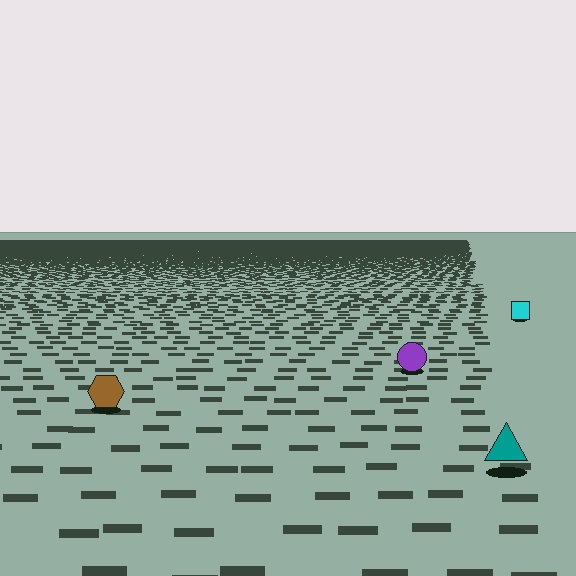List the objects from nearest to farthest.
From nearest to farthest: the teal triangle, the brown hexagon, the purple circle, the cyan square.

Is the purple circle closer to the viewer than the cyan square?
Yes. The purple circle is closer — you can tell from the texture gradient: the ground texture is coarser near it.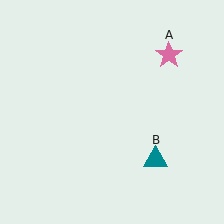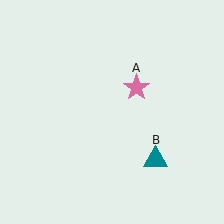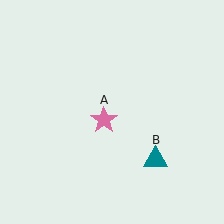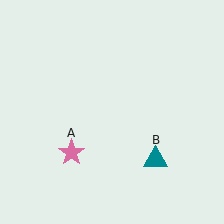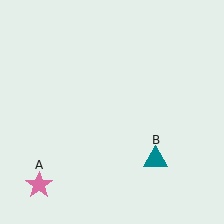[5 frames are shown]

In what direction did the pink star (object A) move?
The pink star (object A) moved down and to the left.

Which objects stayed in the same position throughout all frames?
Teal triangle (object B) remained stationary.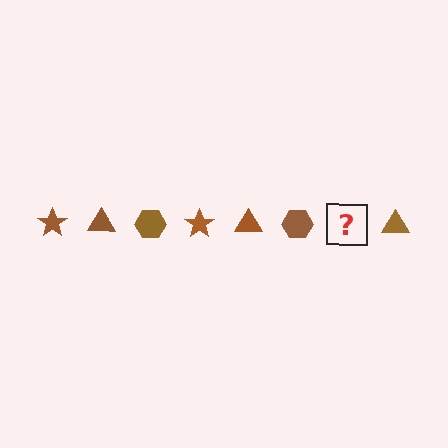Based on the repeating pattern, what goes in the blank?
The blank should be a brown star.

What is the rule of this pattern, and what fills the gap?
The rule is that the pattern cycles through star, triangle, hexagon shapes in brown. The gap should be filled with a brown star.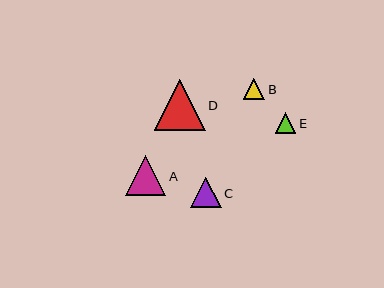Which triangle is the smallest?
Triangle E is the smallest with a size of approximately 21 pixels.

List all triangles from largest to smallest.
From largest to smallest: D, A, C, B, E.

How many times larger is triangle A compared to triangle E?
Triangle A is approximately 1.9 times the size of triangle E.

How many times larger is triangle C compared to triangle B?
Triangle C is approximately 1.5 times the size of triangle B.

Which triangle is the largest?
Triangle D is the largest with a size of approximately 51 pixels.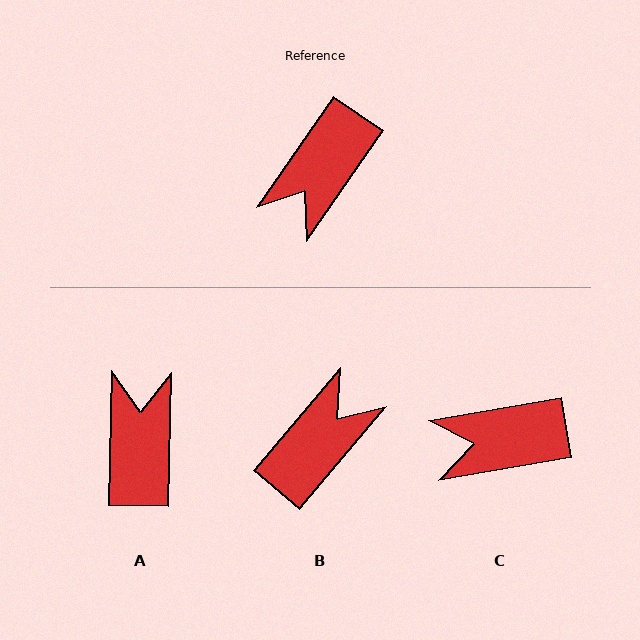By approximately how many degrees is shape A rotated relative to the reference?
Approximately 147 degrees clockwise.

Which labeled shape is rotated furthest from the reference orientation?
B, about 174 degrees away.